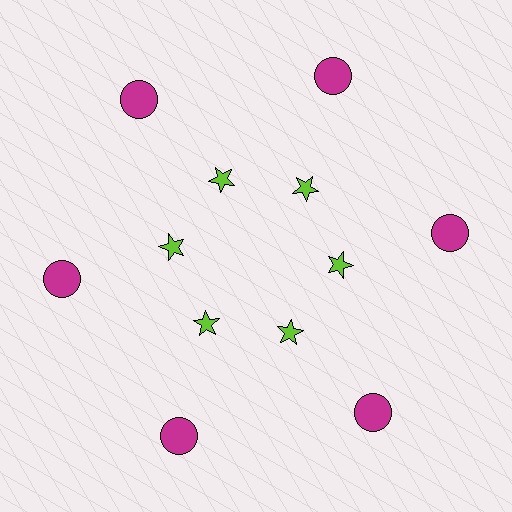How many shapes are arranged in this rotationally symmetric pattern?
There are 12 shapes, arranged in 6 groups of 2.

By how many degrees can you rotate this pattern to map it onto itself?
The pattern maps onto itself every 60 degrees of rotation.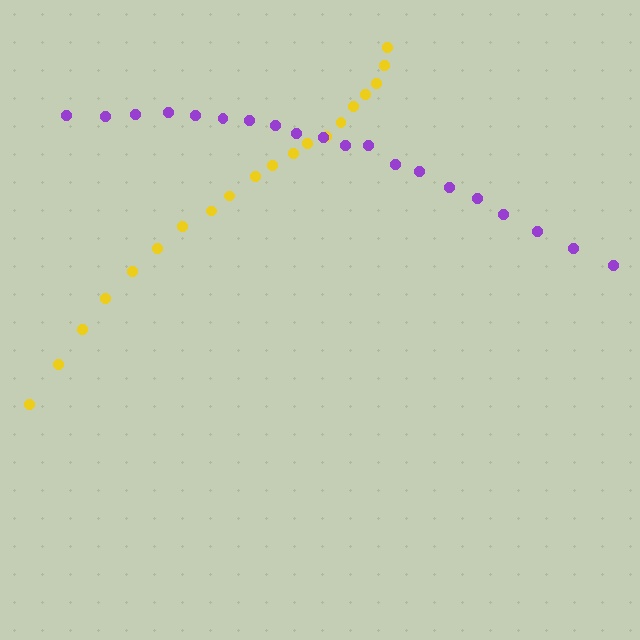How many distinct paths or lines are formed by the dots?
There are 2 distinct paths.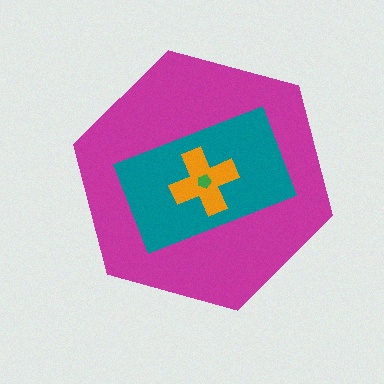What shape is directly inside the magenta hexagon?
The teal rectangle.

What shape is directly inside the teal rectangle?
The orange cross.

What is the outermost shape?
The magenta hexagon.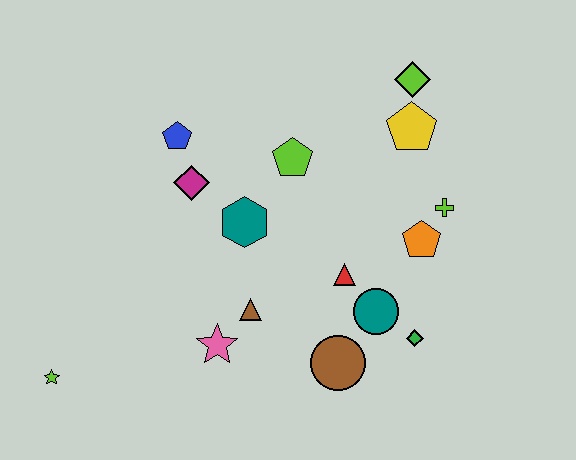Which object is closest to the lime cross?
The orange pentagon is closest to the lime cross.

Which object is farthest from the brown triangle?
The lime diamond is farthest from the brown triangle.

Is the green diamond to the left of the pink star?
No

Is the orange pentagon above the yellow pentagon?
No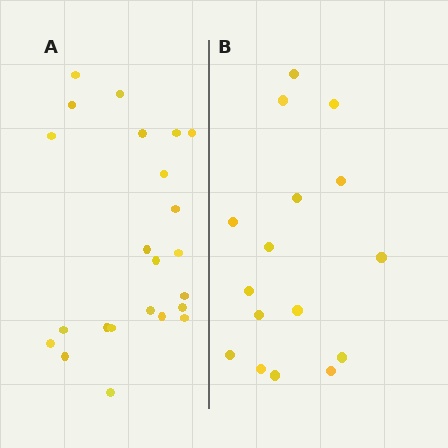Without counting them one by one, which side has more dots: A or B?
Region A (the left region) has more dots.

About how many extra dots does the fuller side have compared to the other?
Region A has roughly 8 or so more dots than region B.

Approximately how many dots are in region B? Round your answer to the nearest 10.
About 20 dots. (The exact count is 16, which rounds to 20.)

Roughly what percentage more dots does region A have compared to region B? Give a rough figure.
About 45% more.